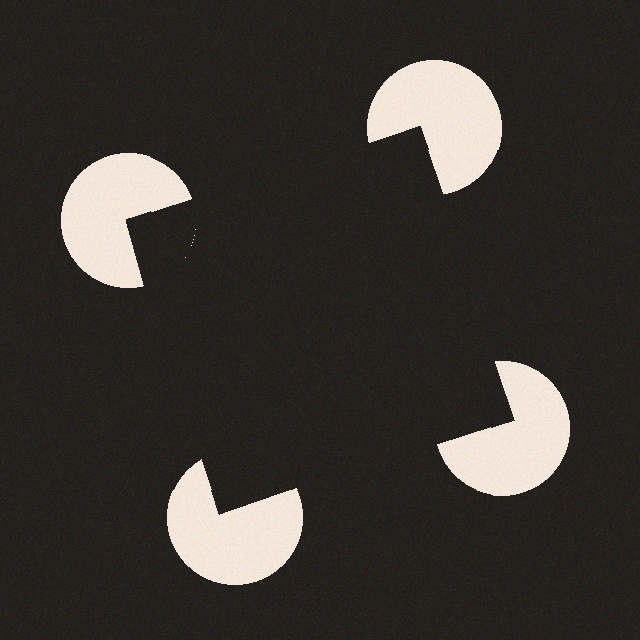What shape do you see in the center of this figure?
An illusory square — its edges are inferred from the aligned wedge cuts in the pac-man discs, not physically drawn.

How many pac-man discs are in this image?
There are 4 — one at each vertex of the illusory square.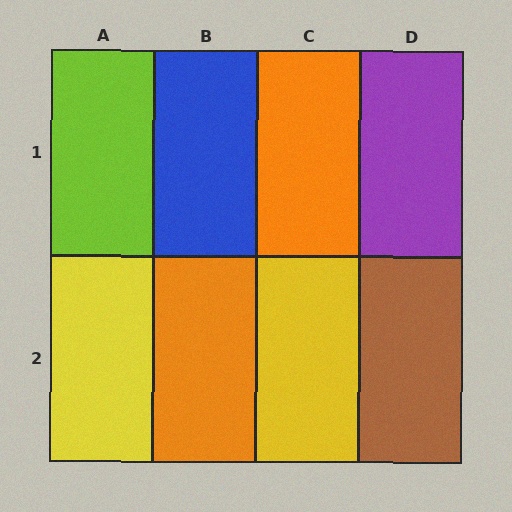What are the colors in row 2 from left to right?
Yellow, orange, yellow, brown.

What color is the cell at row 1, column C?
Orange.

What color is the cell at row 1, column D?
Purple.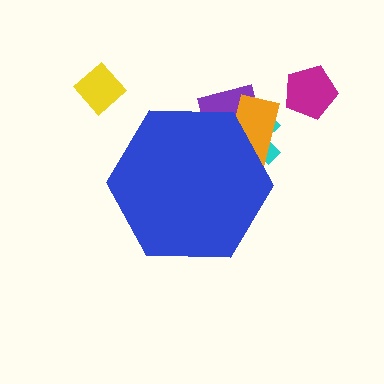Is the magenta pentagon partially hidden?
No, the magenta pentagon is fully visible.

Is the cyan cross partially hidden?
Yes, the cyan cross is partially hidden behind the blue hexagon.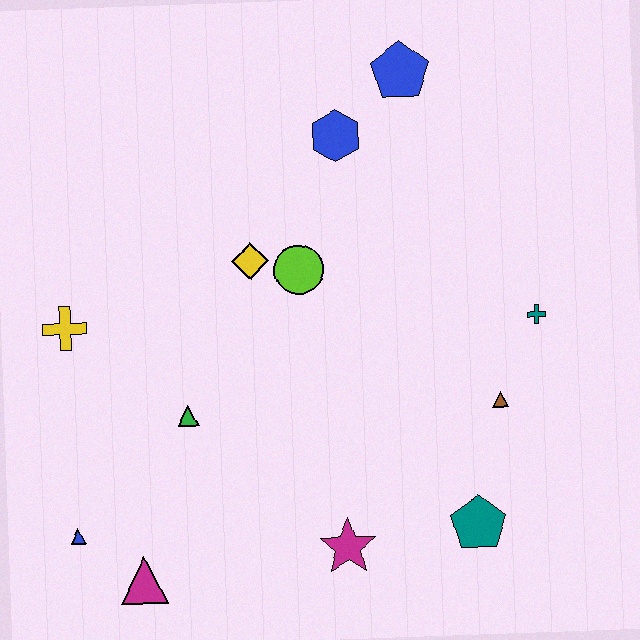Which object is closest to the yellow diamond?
The lime circle is closest to the yellow diamond.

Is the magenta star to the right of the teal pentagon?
No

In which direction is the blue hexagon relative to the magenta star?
The blue hexagon is above the magenta star.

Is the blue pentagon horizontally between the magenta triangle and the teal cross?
Yes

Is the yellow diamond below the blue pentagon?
Yes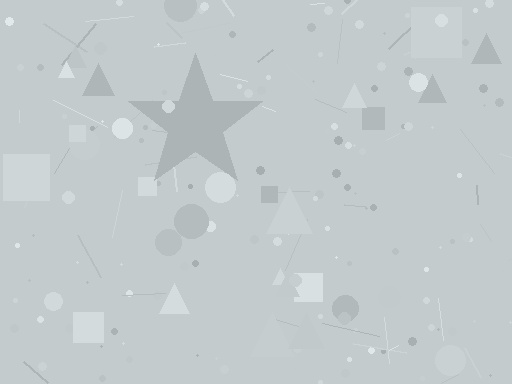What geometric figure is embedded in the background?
A star is embedded in the background.